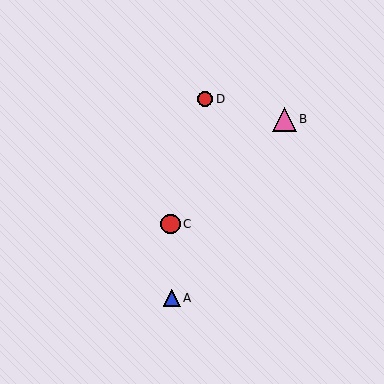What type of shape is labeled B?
Shape B is a pink triangle.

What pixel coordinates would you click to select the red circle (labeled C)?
Click at (171, 224) to select the red circle C.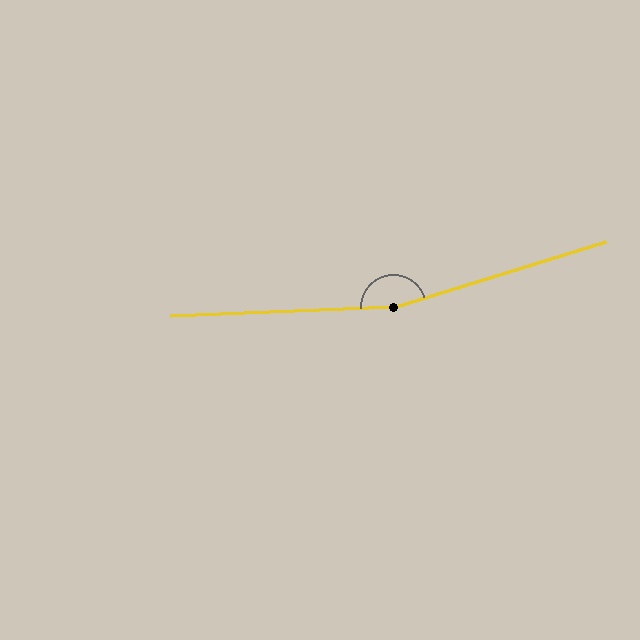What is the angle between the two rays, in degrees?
Approximately 165 degrees.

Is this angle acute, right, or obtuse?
It is obtuse.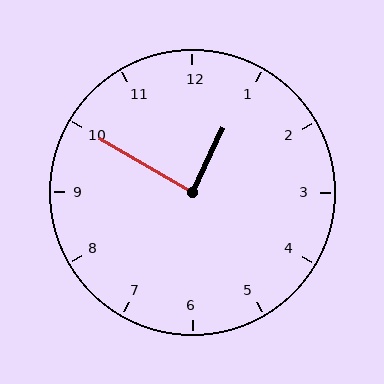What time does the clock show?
12:50.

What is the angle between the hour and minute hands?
Approximately 85 degrees.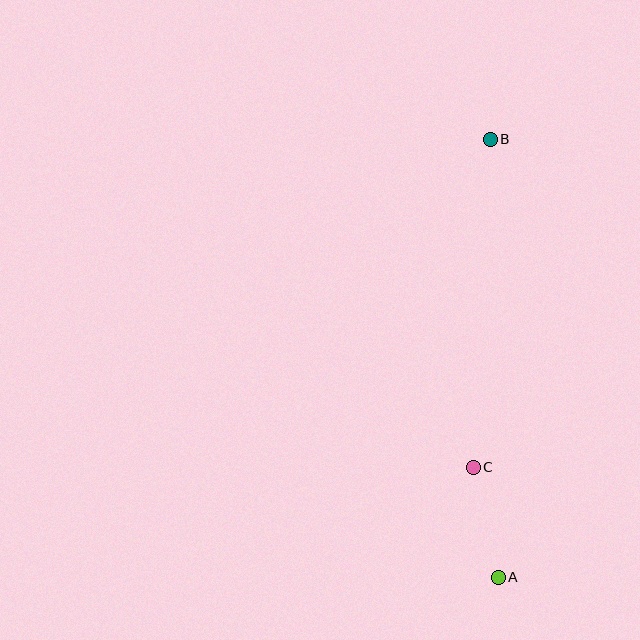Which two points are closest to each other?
Points A and C are closest to each other.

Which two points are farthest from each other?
Points A and B are farthest from each other.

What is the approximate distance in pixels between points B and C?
The distance between B and C is approximately 328 pixels.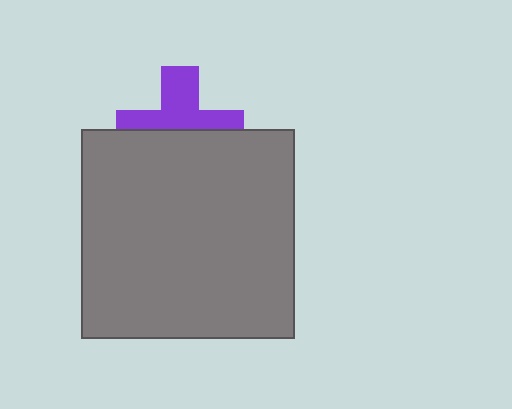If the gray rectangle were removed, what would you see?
You would see the complete purple cross.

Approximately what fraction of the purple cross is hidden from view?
Roughly 50% of the purple cross is hidden behind the gray rectangle.